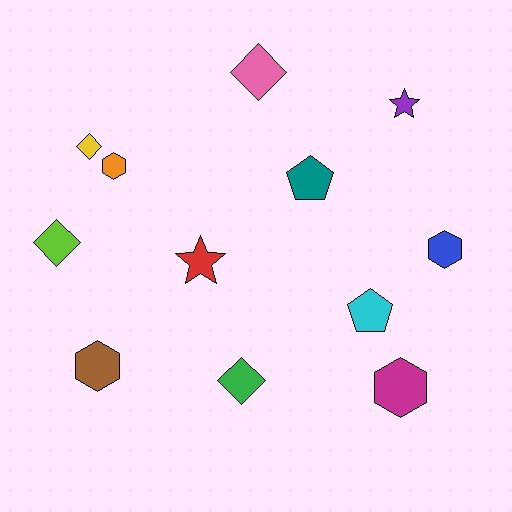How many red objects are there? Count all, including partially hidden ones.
There is 1 red object.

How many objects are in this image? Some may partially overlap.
There are 12 objects.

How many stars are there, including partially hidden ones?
There are 2 stars.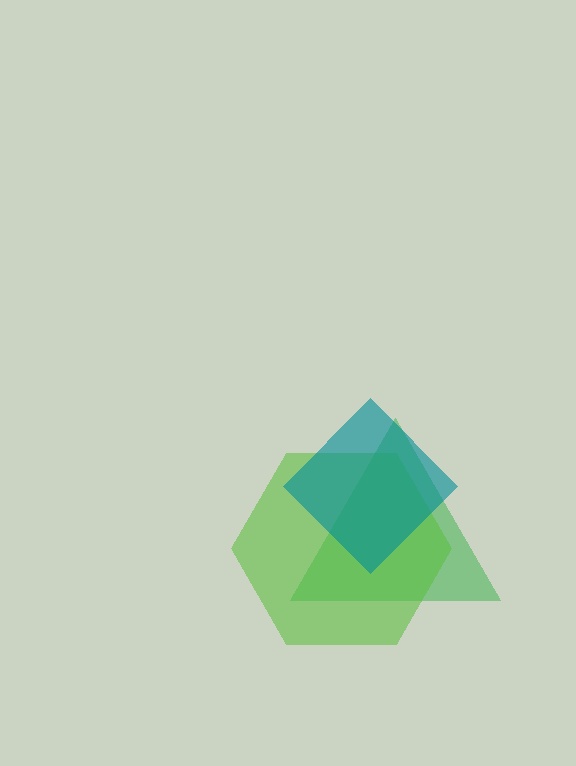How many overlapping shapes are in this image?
There are 3 overlapping shapes in the image.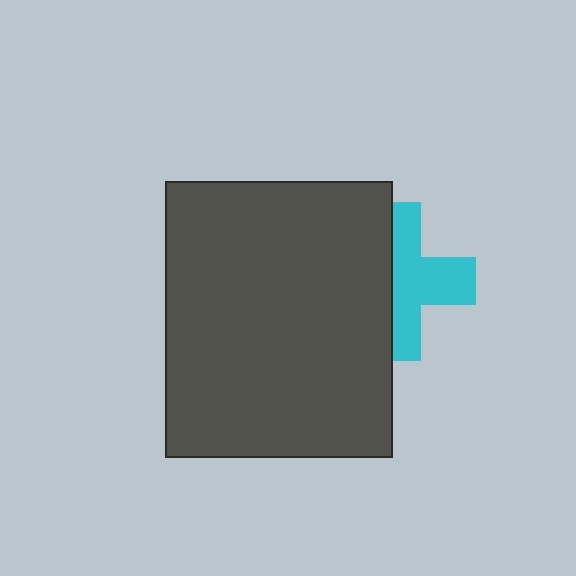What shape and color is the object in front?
The object in front is a dark gray rectangle.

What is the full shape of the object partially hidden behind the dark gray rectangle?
The partially hidden object is a cyan cross.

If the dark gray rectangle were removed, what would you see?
You would see the complete cyan cross.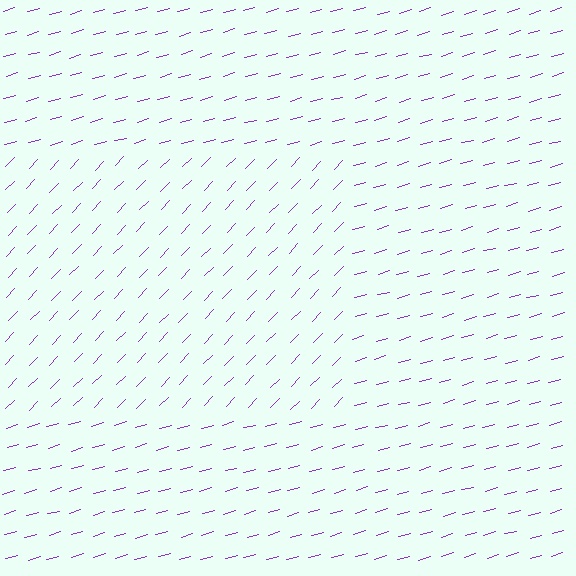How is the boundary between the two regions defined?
The boundary is defined purely by a change in line orientation (approximately 30 degrees difference). All lines are the same color and thickness.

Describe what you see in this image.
The image is filled with small purple line segments. A rectangle region in the image has lines oriented differently from the surrounding lines, creating a visible texture boundary.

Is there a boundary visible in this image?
Yes, there is a texture boundary formed by a change in line orientation.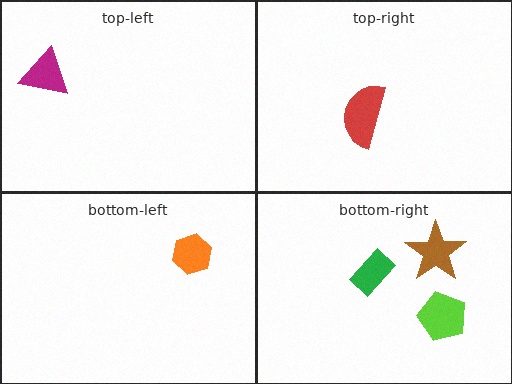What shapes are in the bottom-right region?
The lime pentagon, the green rectangle, the brown star.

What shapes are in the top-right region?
The red semicircle.